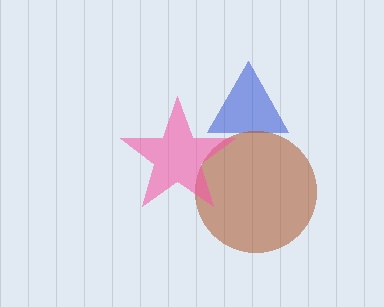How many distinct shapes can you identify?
There are 3 distinct shapes: a blue triangle, a brown circle, a pink star.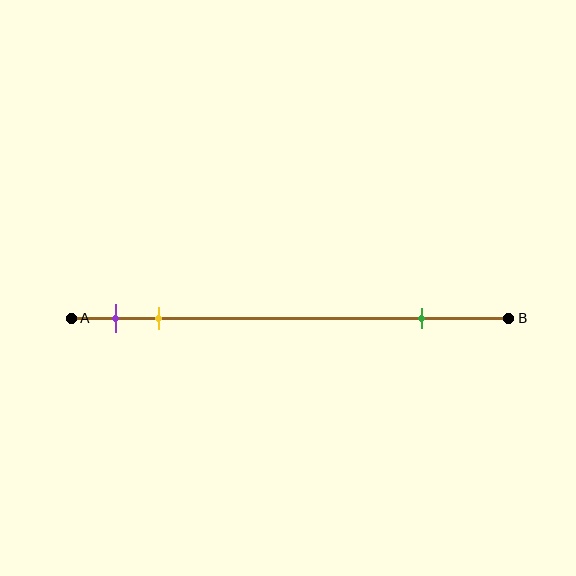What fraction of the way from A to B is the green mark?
The green mark is approximately 80% (0.8) of the way from A to B.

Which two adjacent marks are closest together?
The purple and yellow marks are the closest adjacent pair.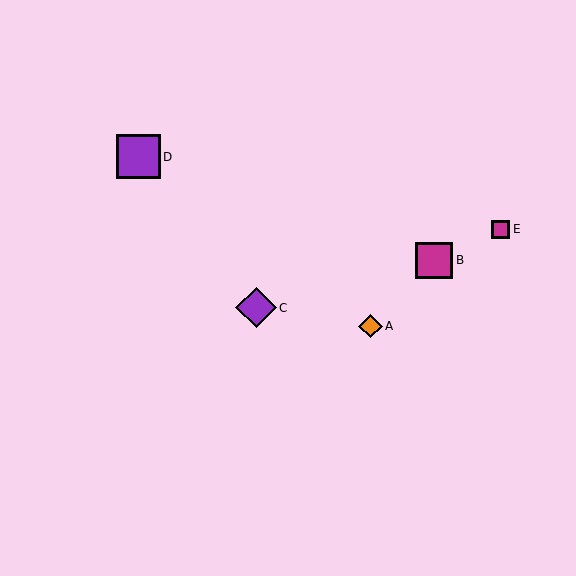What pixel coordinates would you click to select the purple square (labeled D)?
Click at (138, 157) to select the purple square D.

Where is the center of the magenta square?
The center of the magenta square is at (434, 260).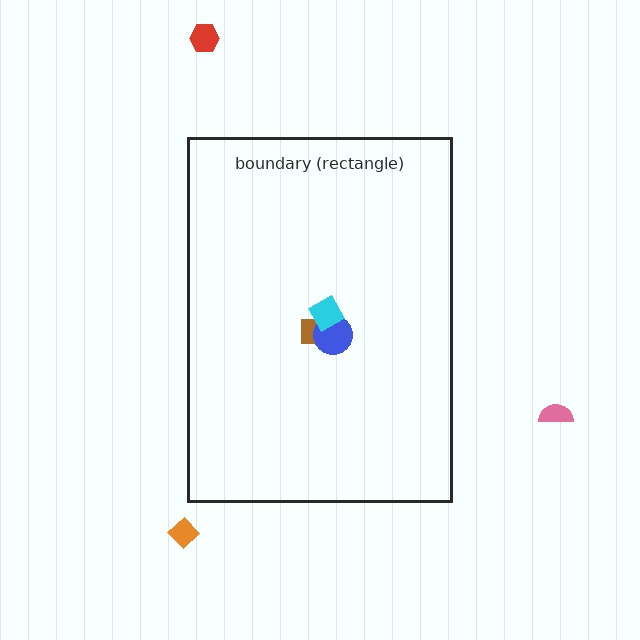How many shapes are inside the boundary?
3 inside, 3 outside.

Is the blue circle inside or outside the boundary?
Inside.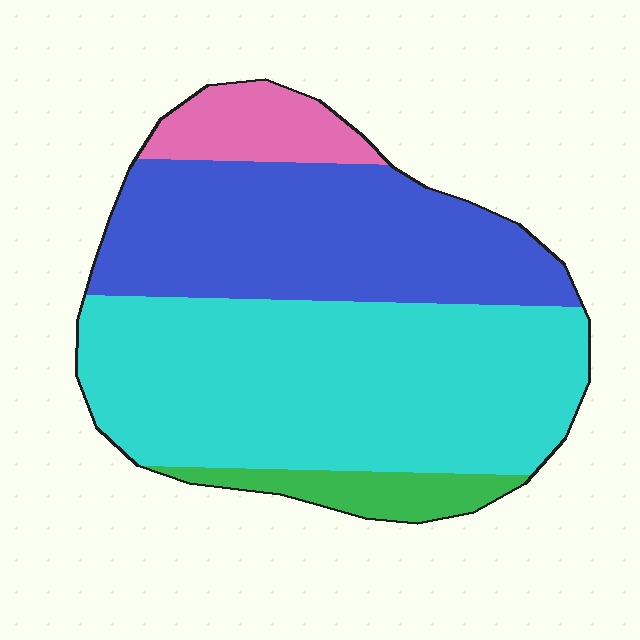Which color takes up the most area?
Cyan, at roughly 50%.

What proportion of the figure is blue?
Blue covers 34% of the figure.